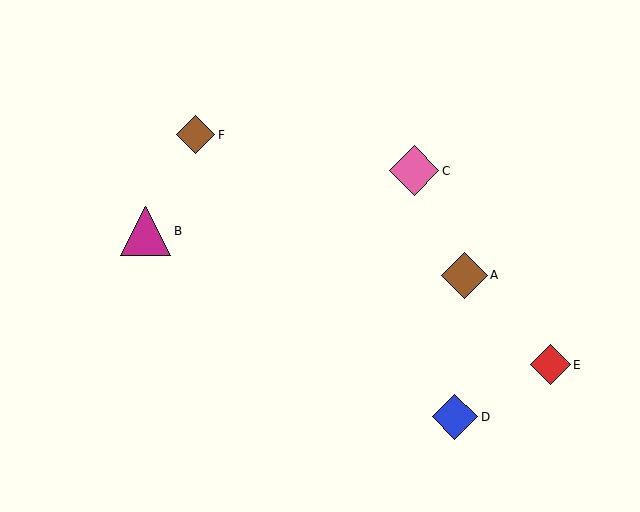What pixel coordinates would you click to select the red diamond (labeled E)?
Click at (550, 365) to select the red diamond E.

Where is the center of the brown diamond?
The center of the brown diamond is at (464, 275).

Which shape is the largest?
The magenta triangle (labeled B) is the largest.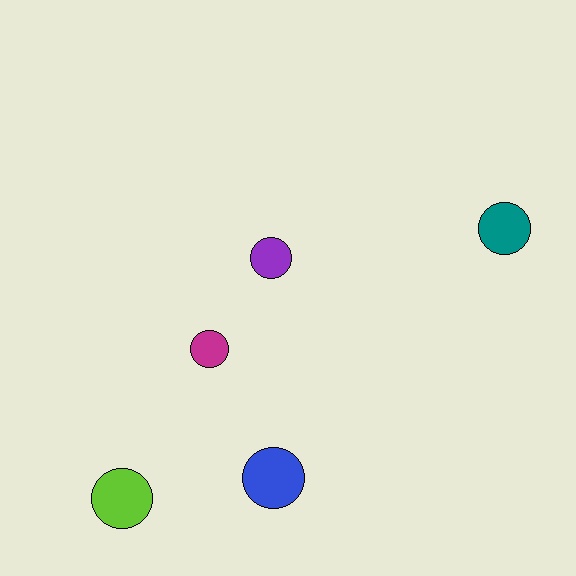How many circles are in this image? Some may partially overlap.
There are 5 circles.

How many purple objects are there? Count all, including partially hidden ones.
There is 1 purple object.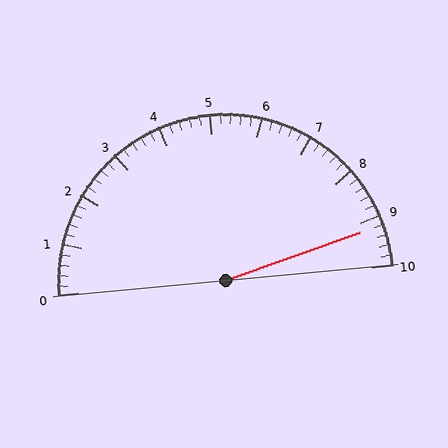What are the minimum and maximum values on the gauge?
The gauge ranges from 0 to 10.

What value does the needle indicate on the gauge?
The needle indicates approximately 9.2.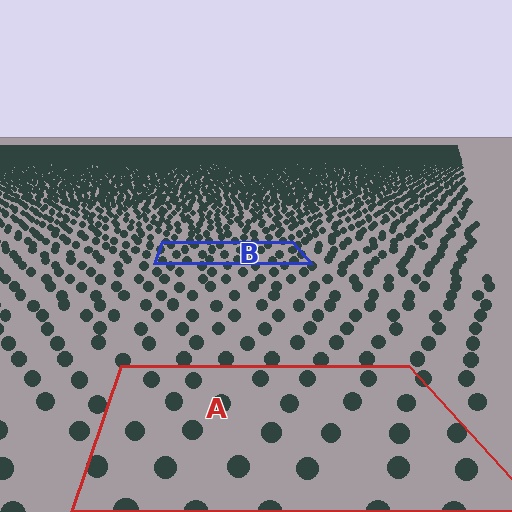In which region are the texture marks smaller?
The texture marks are smaller in region B, because it is farther away.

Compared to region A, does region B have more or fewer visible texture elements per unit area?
Region B has more texture elements per unit area — they are packed more densely because it is farther away.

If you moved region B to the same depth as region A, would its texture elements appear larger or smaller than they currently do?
They would appear larger. At a closer depth, the same texture elements are projected at a bigger on-screen size.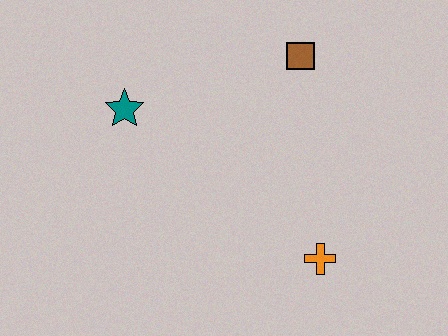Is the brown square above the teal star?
Yes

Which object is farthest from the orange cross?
The teal star is farthest from the orange cross.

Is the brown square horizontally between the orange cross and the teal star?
Yes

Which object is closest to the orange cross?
The brown square is closest to the orange cross.